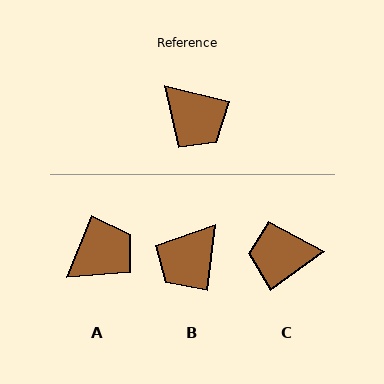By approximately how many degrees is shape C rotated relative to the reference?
Approximately 131 degrees clockwise.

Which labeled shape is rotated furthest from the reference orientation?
C, about 131 degrees away.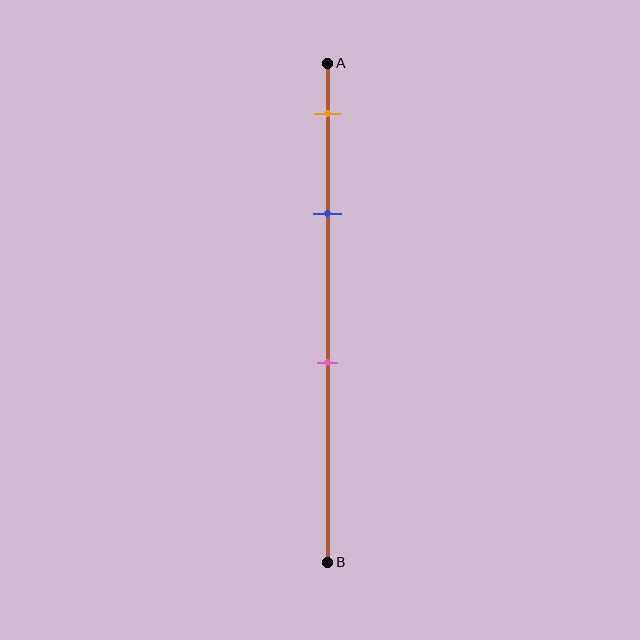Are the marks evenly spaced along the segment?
No, the marks are not evenly spaced.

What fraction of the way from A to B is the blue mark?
The blue mark is approximately 30% (0.3) of the way from A to B.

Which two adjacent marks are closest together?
The orange and blue marks are the closest adjacent pair.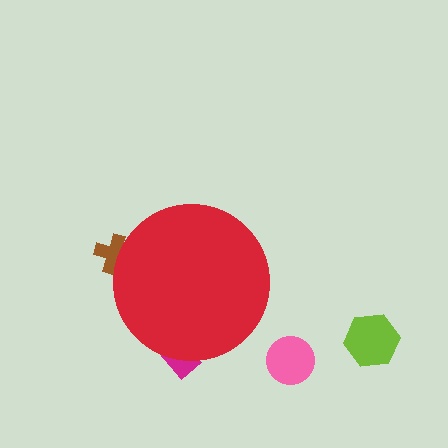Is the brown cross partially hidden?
Yes, the brown cross is partially hidden behind the red circle.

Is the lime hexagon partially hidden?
No, the lime hexagon is fully visible.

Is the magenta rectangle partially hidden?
Yes, the magenta rectangle is partially hidden behind the red circle.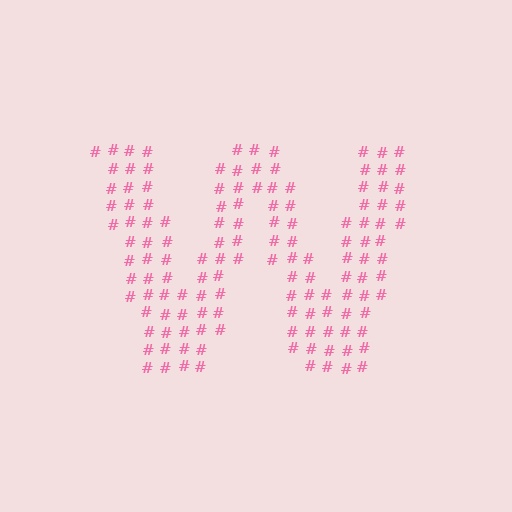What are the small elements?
The small elements are hash symbols.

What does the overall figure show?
The overall figure shows the letter W.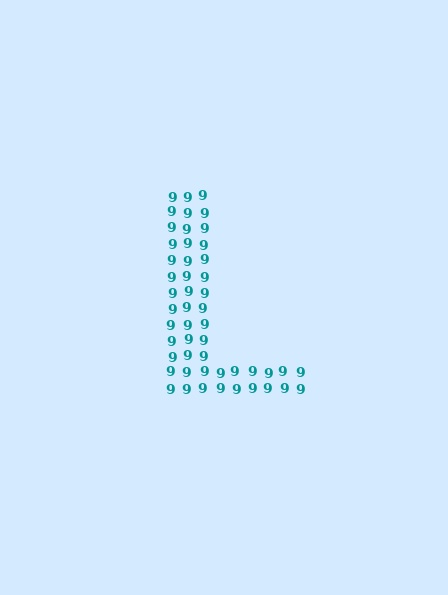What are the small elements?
The small elements are digit 9's.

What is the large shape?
The large shape is the letter L.